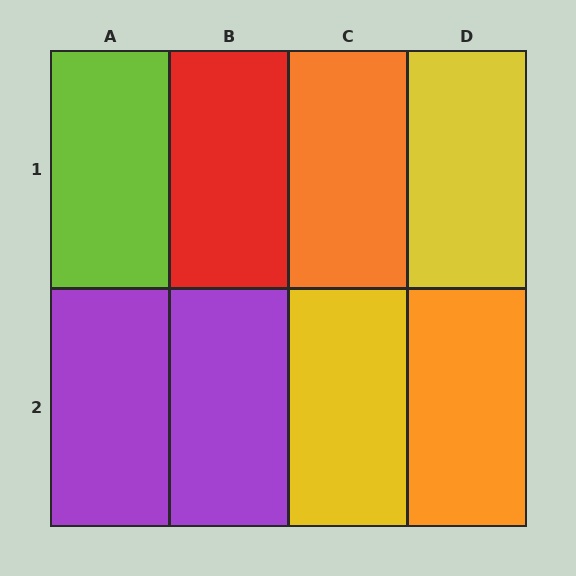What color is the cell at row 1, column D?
Yellow.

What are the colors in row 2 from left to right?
Purple, purple, yellow, orange.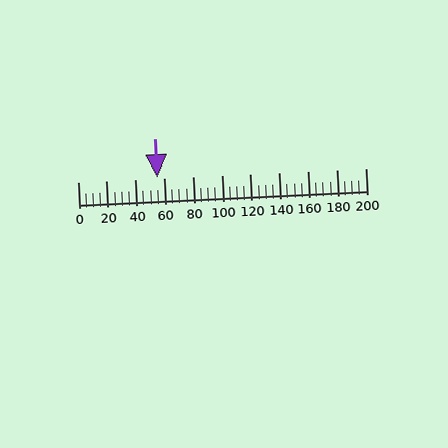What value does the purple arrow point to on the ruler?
The purple arrow points to approximately 55.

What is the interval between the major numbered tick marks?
The major tick marks are spaced 20 units apart.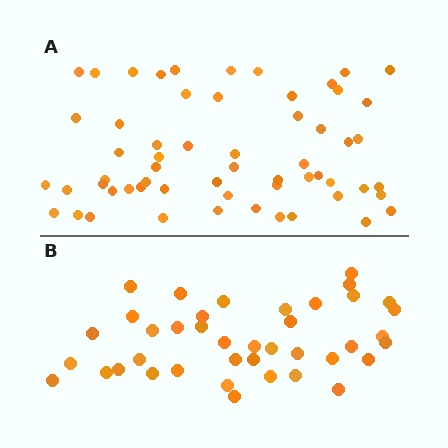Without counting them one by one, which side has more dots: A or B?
Region A (the top region) has more dots.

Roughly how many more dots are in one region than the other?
Region A has approximately 20 more dots than region B.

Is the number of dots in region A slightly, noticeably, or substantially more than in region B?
Region A has substantially more. The ratio is roughly 1.5 to 1.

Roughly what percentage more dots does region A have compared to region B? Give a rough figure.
About 50% more.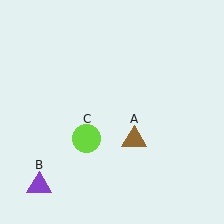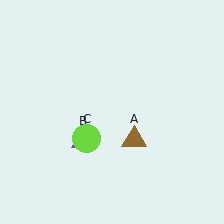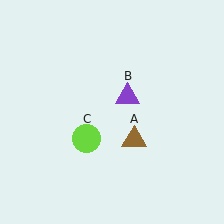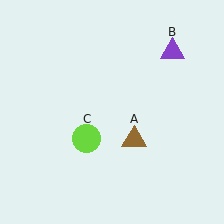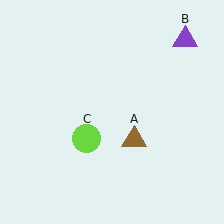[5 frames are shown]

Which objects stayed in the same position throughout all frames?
Brown triangle (object A) and lime circle (object C) remained stationary.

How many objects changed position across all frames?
1 object changed position: purple triangle (object B).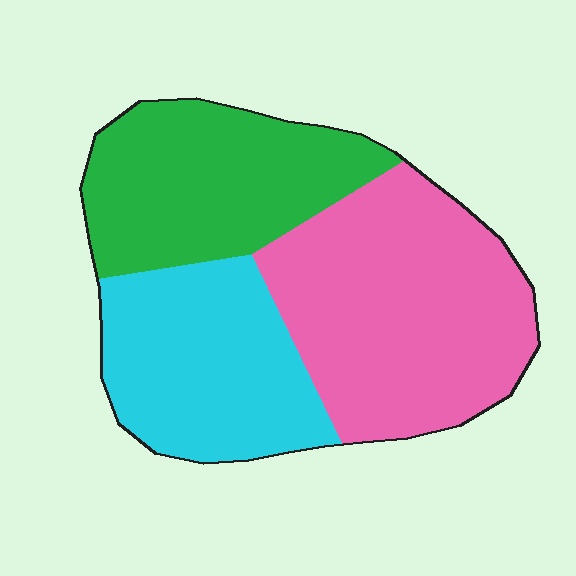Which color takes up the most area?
Pink, at roughly 40%.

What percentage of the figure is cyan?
Cyan takes up about one quarter (1/4) of the figure.